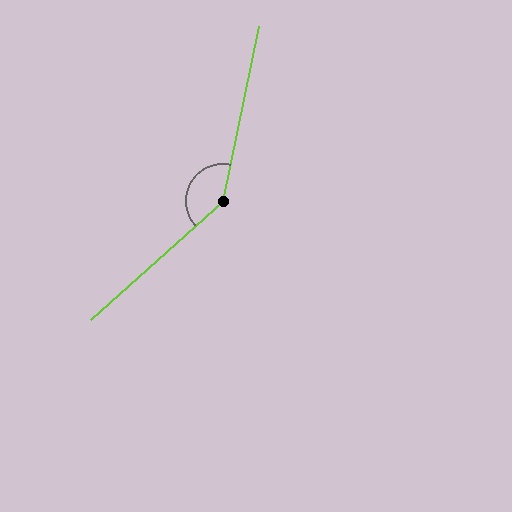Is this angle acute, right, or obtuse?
It is obtuse.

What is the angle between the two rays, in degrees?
Approximately 144 degrees.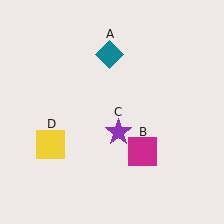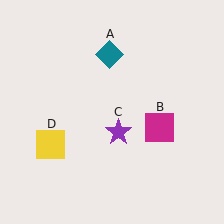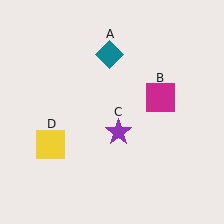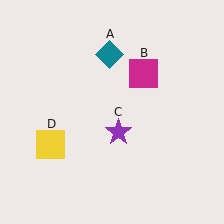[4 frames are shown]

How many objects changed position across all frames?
1 object changed position: magenta square (object B).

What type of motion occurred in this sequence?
The magenta square (object B) rotated counterclockwise around the center of the scene.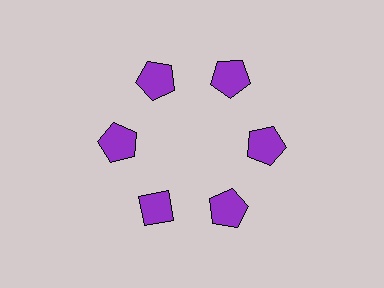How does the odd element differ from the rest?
It has a different shape: diamond instead of pentagon.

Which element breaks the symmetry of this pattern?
The purple diamond at roughly the 7 o'clock position breaks the symmetry. All other shapes are purple pentagons.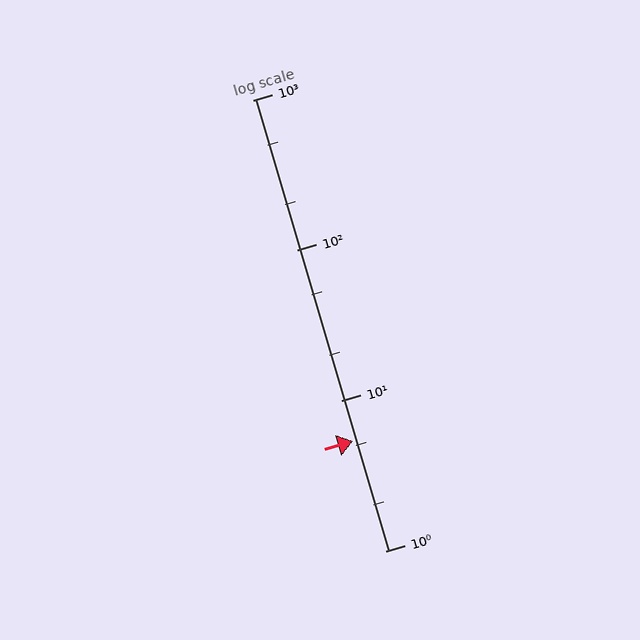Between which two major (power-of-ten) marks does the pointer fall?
The pointer is between 1 and 10.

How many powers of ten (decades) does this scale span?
The scale spans 3 decades, from 1 to 1000.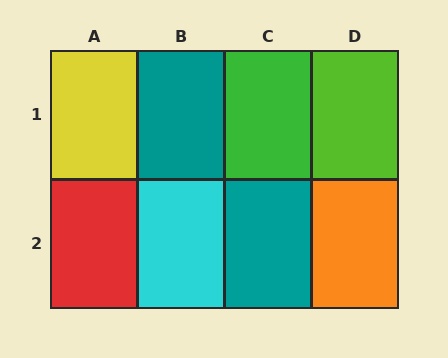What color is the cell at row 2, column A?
Red.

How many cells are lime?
1 cell is lime.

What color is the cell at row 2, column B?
Cyan.